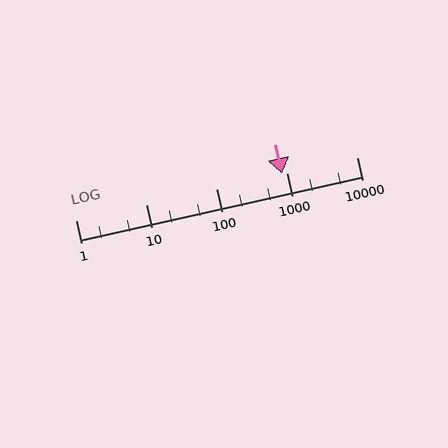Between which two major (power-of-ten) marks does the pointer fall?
The pointer is between 100 and 1000.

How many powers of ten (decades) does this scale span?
The scale spans 4 decades, from 1 to 10000.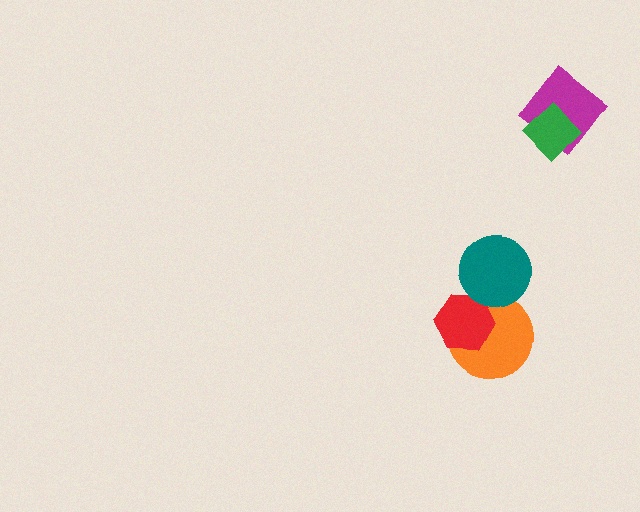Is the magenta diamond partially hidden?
Yes, it is partially covered by another shape.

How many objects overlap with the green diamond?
1 object overlaps with the green diamond.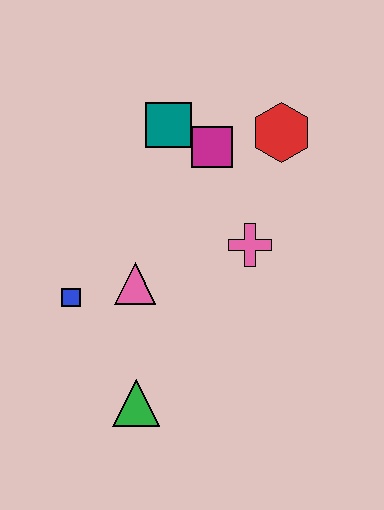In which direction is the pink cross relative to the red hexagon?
The pink cross is below the red hexagon.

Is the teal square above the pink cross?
Yes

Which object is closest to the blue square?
The pink triangle is closest to the blue square.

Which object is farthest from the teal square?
The green triangle is farthest from the teal square.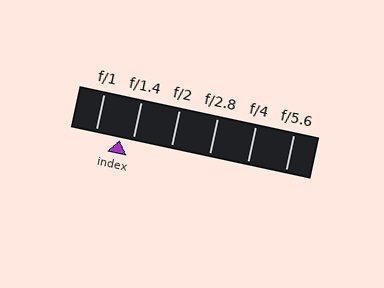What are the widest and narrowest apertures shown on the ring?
The widest aperture shown is f/1 and the narrowest is f/5.6.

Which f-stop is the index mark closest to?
The index mark is closest to f/1.4.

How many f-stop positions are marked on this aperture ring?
There are 6 f-stop positions marked.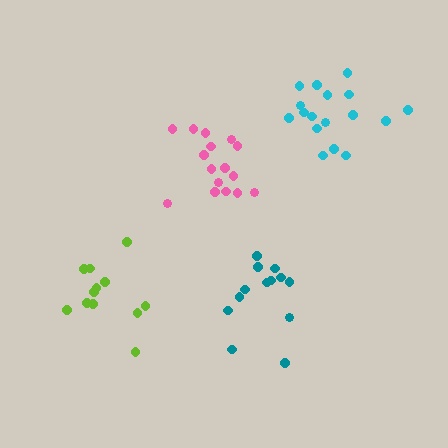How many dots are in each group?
Group 1: 13 dots, Group 2: 17 dots, Group 3: 12 dots, Group 4: 16 dots (58 total).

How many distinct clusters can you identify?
There are 4 distinct clusters.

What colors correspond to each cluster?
The clusters are colored: teal, cyan, lime, pink.